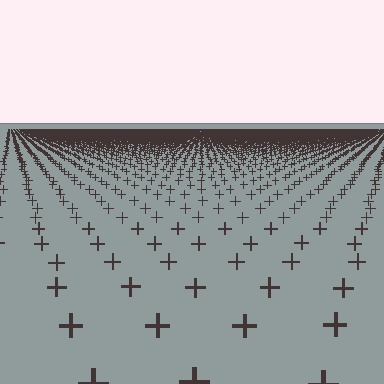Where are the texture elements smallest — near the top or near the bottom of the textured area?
Near the top.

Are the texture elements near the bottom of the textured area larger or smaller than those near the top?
Larger. Near the bottom, elements are closer to the viewer and appear at a bigger on-screen size.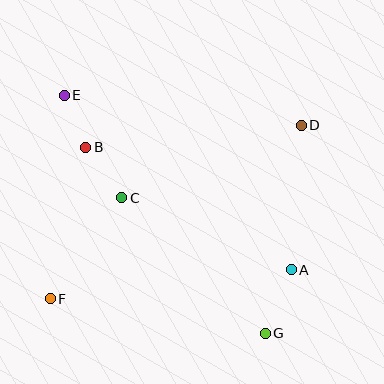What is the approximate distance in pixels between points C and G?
The distance between C and G is approximately 198 pixels.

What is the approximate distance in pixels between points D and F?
The distance between D and F is approximately 305 pixels.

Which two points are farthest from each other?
Points E and G are farthest from each other.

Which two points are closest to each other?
Points B and E are closest to each other.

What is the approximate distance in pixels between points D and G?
The distance between D and G is approximately 211 pixels.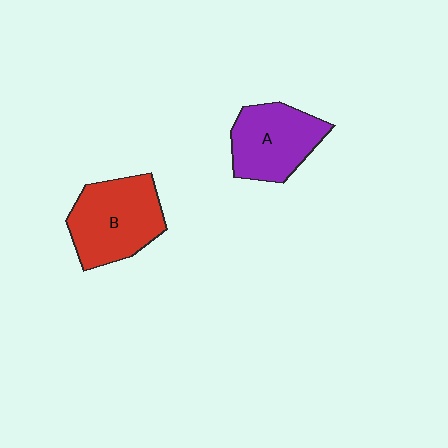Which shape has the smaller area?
Shape A (purple).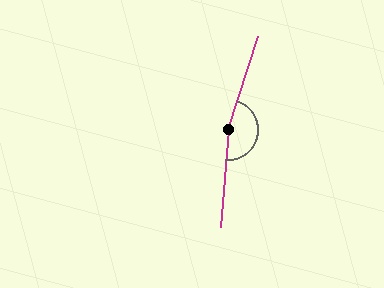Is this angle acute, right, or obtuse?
It is obtuse.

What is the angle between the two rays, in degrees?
Approximately 167 degrees.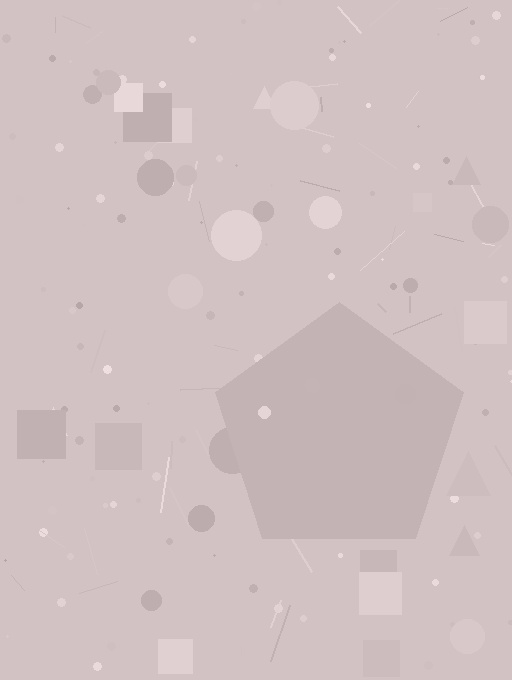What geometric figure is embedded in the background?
A pentagon is embedded in the background.